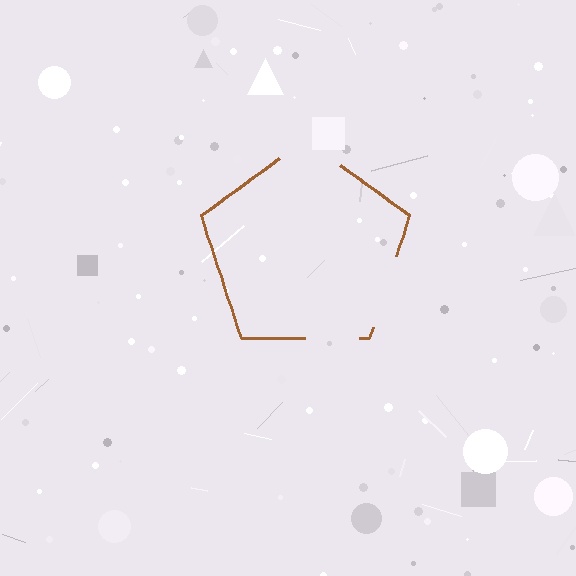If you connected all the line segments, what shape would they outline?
They would outline a pentagon.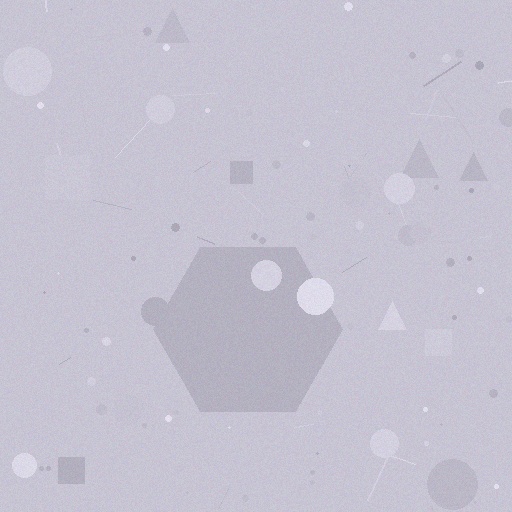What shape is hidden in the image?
A hexagon is hidden in the image.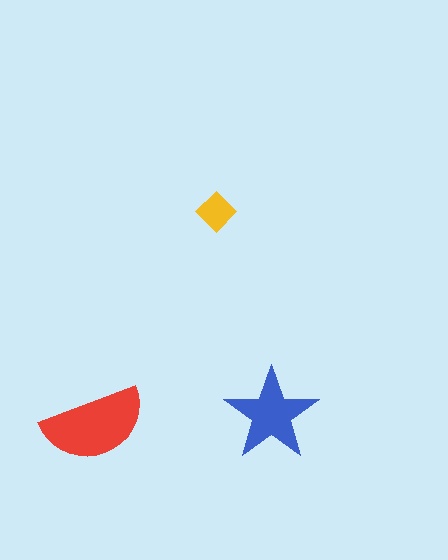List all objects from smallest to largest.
The yellow diamond, the blue star, the red semicircle.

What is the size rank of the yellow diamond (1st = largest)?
3rd.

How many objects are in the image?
There are 3 objects in the image.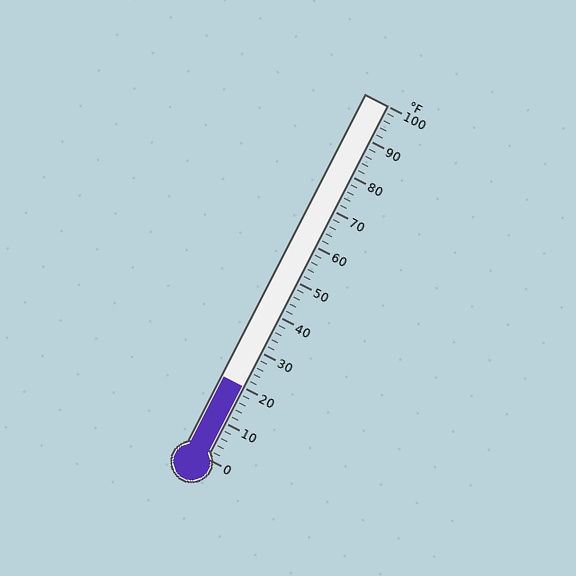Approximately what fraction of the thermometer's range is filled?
The thermometer is filled to approximately 20% of its range.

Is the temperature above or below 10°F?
The temperature is above 10°F.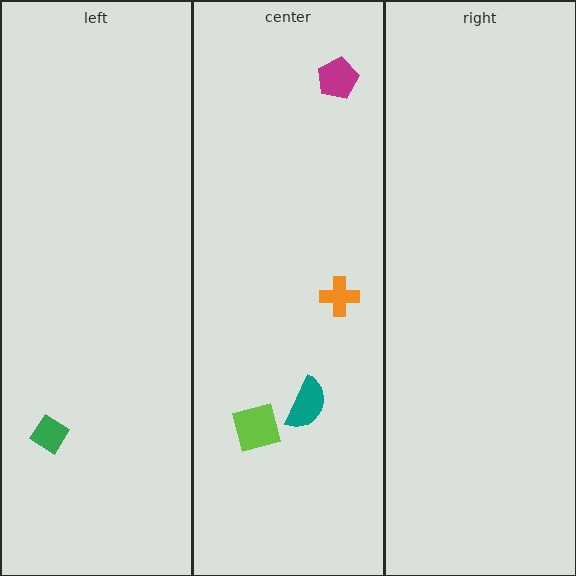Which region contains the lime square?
The center region.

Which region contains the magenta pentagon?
The center region.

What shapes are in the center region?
The teal semicircle, the lime square, the magenta pentagon, the orange cross.